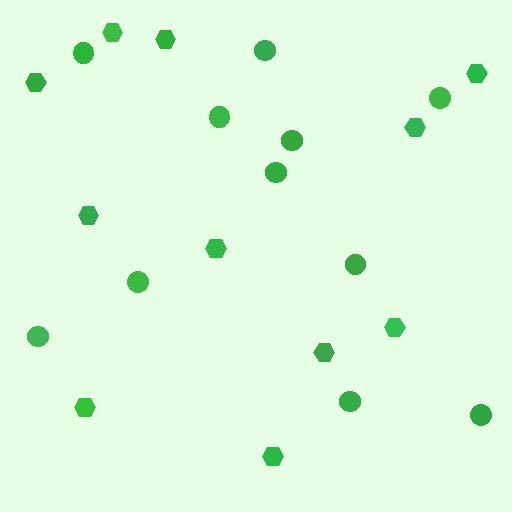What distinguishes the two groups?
There are 2 groups: one group of circles (11) and one group of hexagons (11).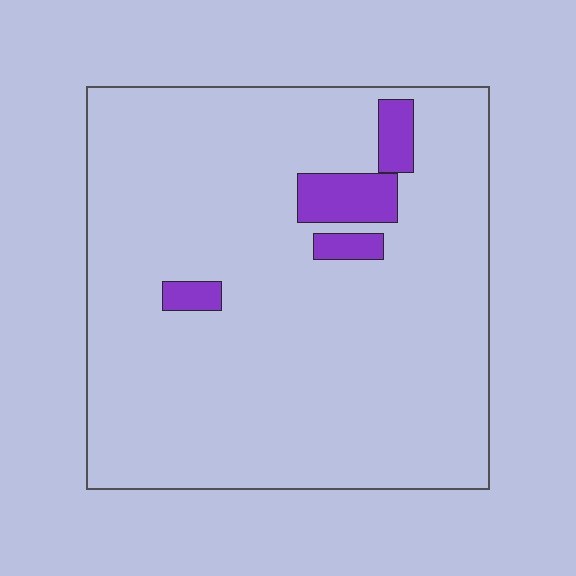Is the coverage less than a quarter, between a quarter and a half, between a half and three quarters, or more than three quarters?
Less than a quarter.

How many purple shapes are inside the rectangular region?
4.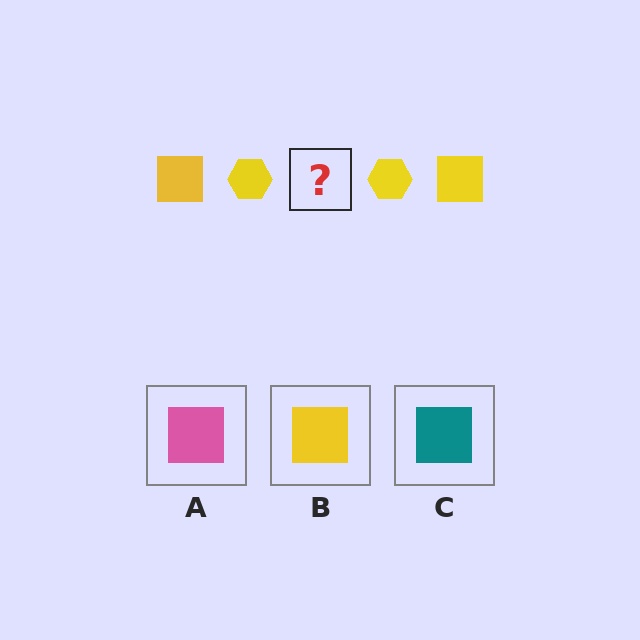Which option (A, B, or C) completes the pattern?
B.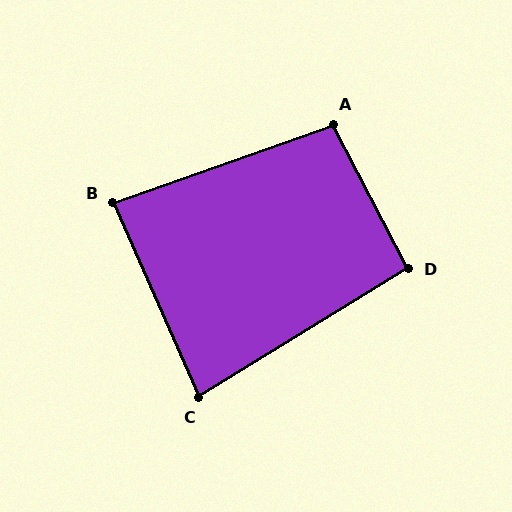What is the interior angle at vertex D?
Approximately 94 degrees (approximately right).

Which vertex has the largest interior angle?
A, at approximately 98 degrees.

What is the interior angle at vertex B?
Approximately 86 degrees (approximately right).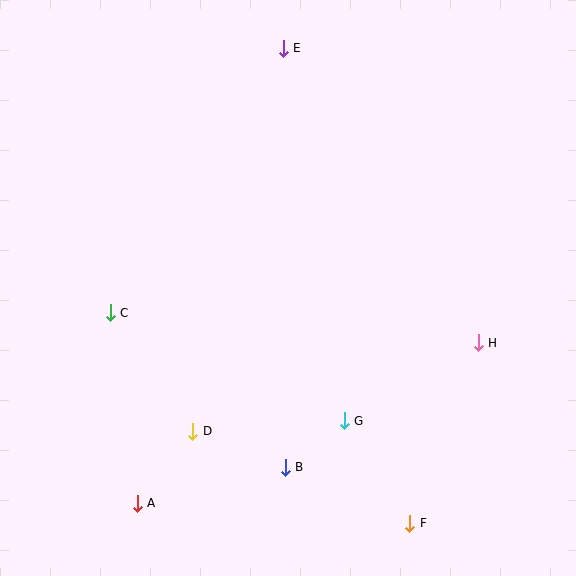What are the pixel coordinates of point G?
Point G is at (344, 421).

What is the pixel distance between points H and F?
The distance between H and F is 193 pixels.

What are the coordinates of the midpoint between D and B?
The midpoint between D and B is at (239, 449).